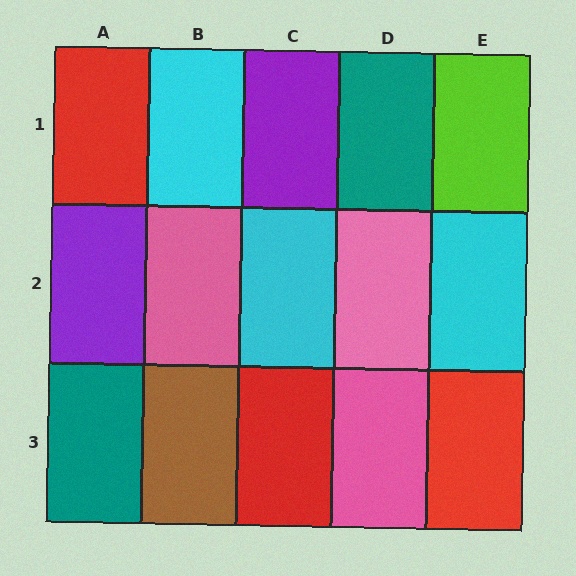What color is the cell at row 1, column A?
Red.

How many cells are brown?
1 cell is brown.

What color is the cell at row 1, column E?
Lime.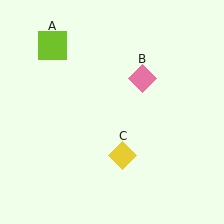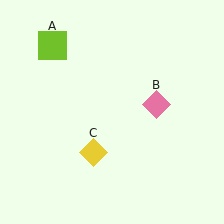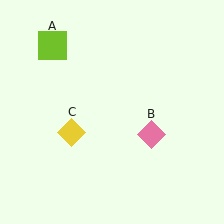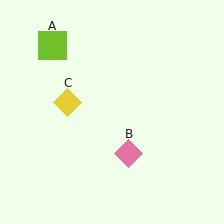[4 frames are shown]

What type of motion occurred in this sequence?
The pink diamond (object B), yellow diamond (object C) rotated clockwise around the center of the scene.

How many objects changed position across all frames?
2 objects changed position: pink diamond (object B), yellow diamond (object C).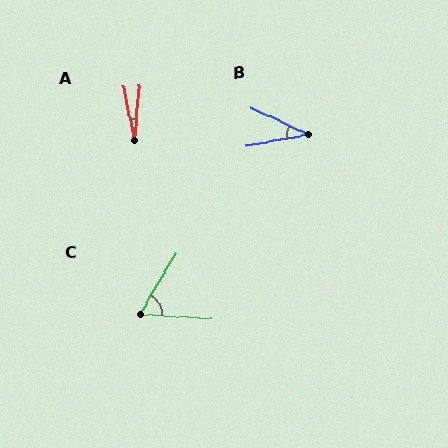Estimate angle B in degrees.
Approximately 35 degrees.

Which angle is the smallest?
A, at approximately 16 degrees.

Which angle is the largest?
C, at approximately 63 degrees.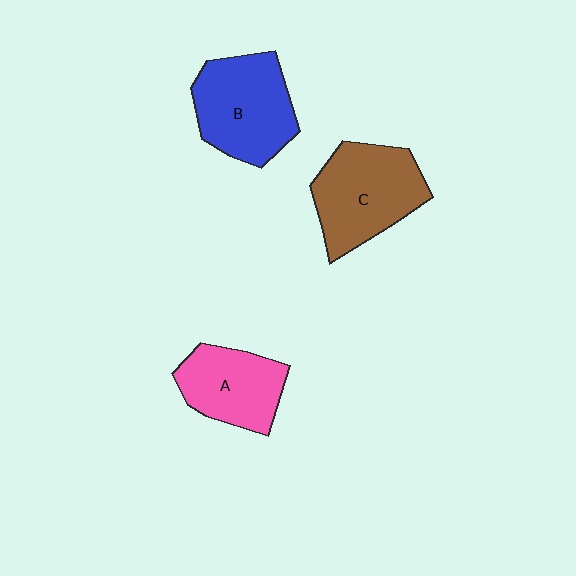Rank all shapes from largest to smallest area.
From largest to smallest: C (brown), B (blue), A (pink).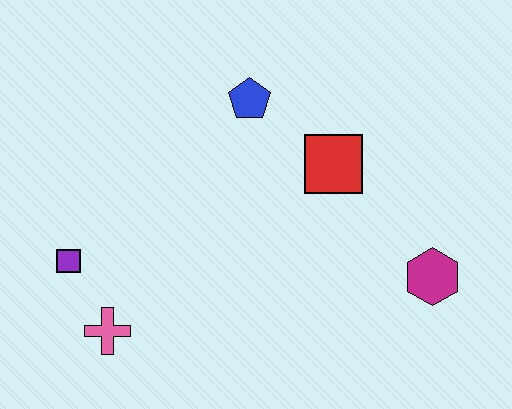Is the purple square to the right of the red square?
No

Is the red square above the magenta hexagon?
Yes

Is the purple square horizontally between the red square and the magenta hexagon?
No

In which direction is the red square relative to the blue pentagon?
The red square is to the right of the blue pentagon.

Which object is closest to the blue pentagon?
The red square is closest to the blue pentagon.